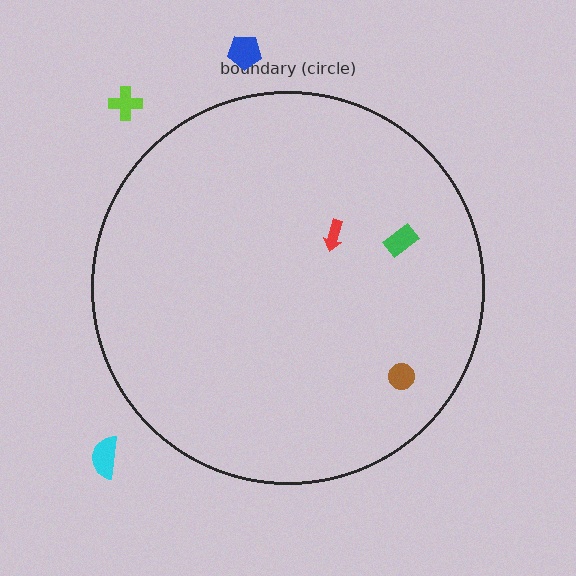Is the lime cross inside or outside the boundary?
Outside.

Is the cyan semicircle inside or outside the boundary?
Outside.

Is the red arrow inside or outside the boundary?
Inside.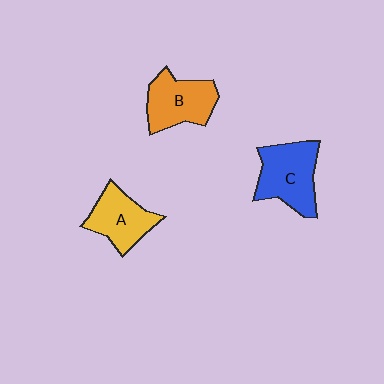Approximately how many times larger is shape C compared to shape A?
Approximately 1.2 times.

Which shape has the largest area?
Shape C (blue).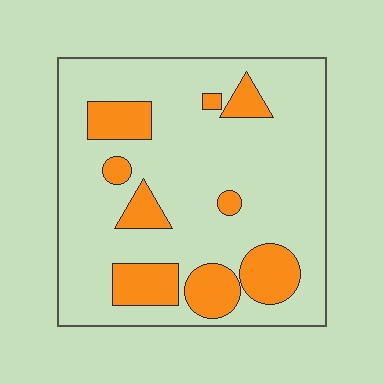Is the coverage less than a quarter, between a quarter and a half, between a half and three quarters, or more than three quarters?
Less than a quarter.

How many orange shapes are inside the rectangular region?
9.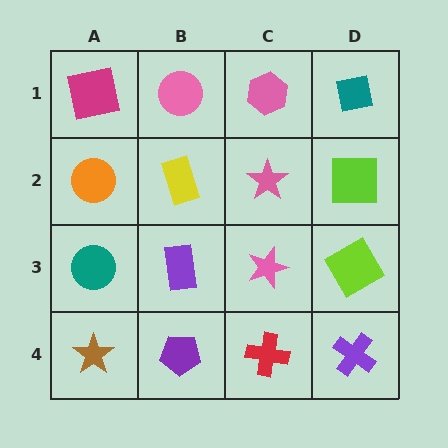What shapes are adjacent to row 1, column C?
A pink star (row 2, column C), a pink circle (row 1, column B), a teal square (row 1, column D).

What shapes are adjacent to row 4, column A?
A teal circle (row 3, column A), a purple pentagon (row 4, column B).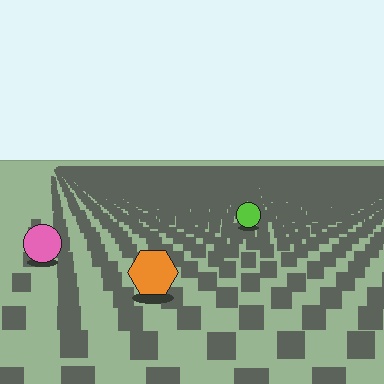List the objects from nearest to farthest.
From nearest to farthest: the orange hexagon, the pink circle, the lime circle.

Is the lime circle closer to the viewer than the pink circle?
No. The pink circle is closer — you can tell from the texture gradient: the ground texture is coarser near it.